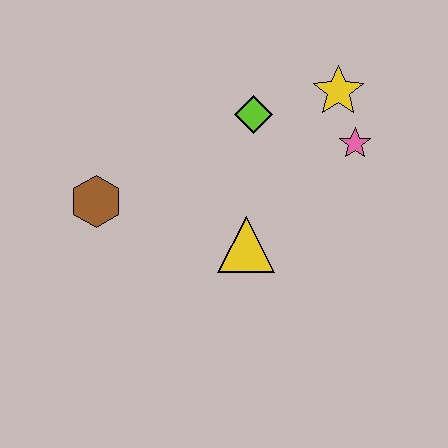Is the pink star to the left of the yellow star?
No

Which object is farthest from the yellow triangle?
The yellow star is farthest from the yellow triangle.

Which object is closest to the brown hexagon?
The yellow triangle is closest to the brown hexagon.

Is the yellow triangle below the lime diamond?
Yes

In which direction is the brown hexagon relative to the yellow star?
The brown hexagon is to the left of the yellow star.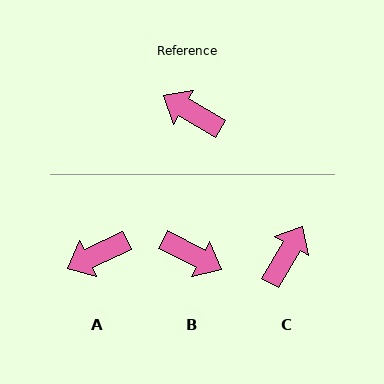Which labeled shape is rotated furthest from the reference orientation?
B, about 176 degrees away.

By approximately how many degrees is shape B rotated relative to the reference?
Approximately 176 degrees clockwise.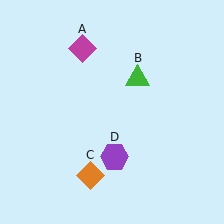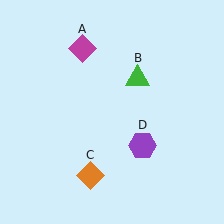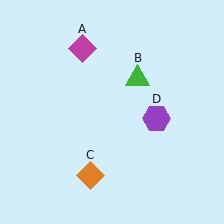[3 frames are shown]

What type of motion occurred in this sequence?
The purple hexagon (object D) rotated counterclockwise around the center of the scene.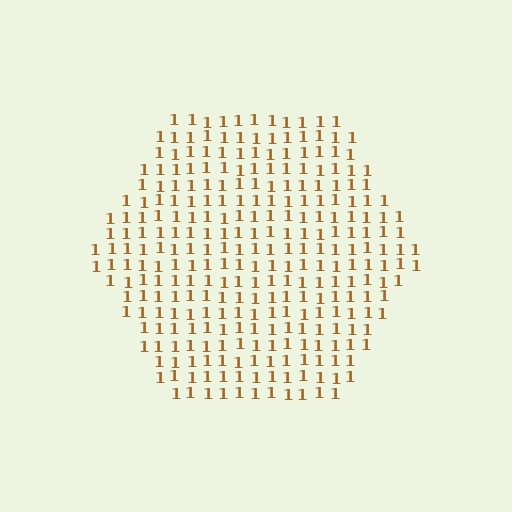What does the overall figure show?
The overall figure shows a hexagon.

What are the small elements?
The small elements are digit 1's.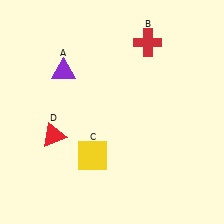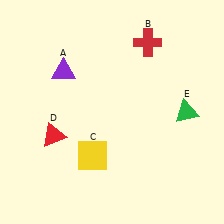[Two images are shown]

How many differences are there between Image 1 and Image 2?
There is 1 difference between the two images.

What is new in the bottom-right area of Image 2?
A green triangle (E) was added in the bottom-right area of Image 2.